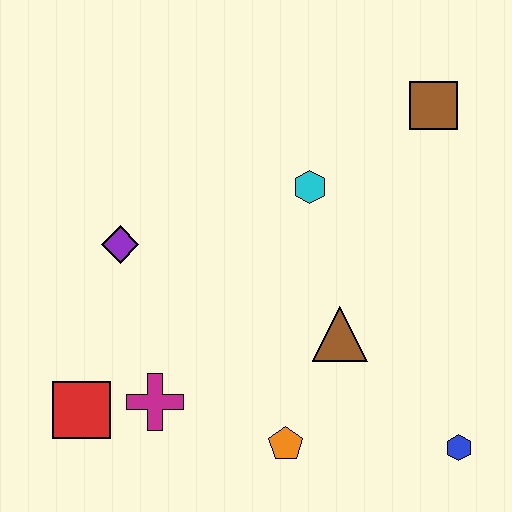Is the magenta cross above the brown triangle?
No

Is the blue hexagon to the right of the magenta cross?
Yes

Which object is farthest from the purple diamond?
The blue hexagon is farthest from the purple diamond.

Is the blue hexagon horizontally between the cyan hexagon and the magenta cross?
No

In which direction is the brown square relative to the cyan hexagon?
The brown square is to the right of the cyan hexagon.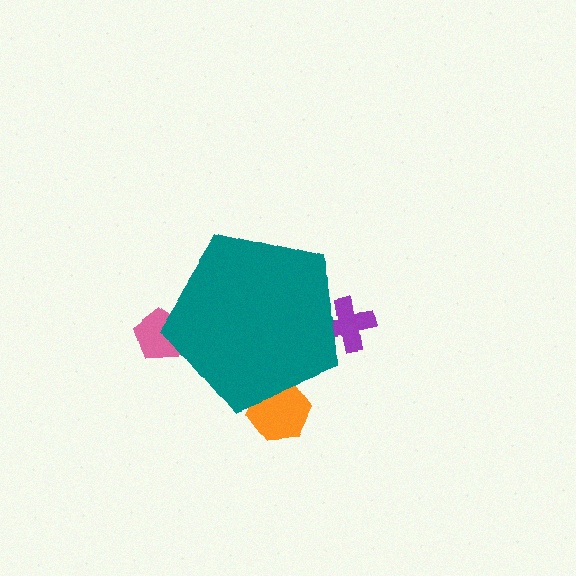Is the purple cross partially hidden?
Yes, the purple cross is partially hidden behind the teal pentagon.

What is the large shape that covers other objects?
A teal pentagon.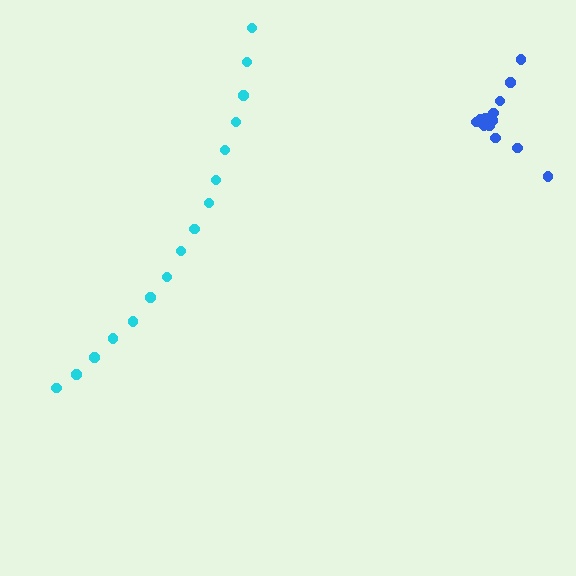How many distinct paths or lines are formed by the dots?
There are 2 distinct paths.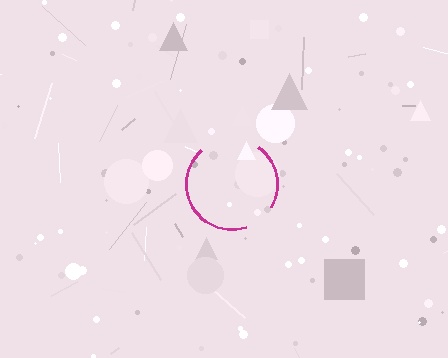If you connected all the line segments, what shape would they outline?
They would outline a circle.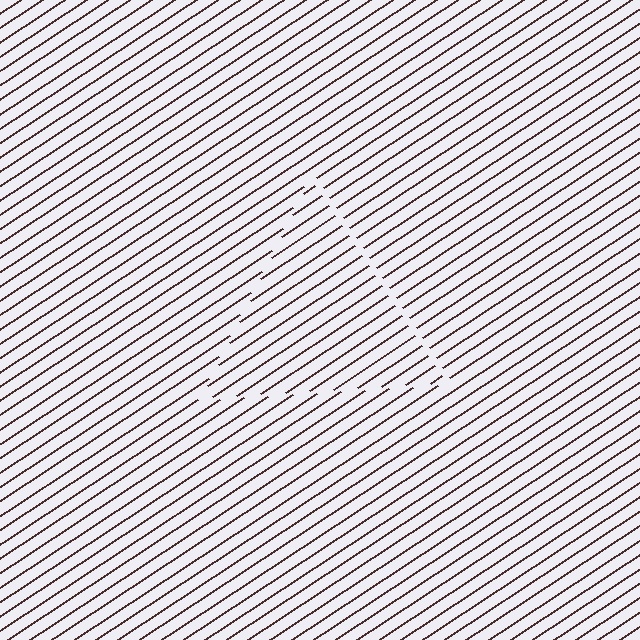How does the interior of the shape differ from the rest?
The interior of the shape contains the same grating, shifted by half a period — the contour is defined by the phase discontinuity where line-ends from the inner and outer gratings abut.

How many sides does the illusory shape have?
3 sides — the line-ends trace a triangle.